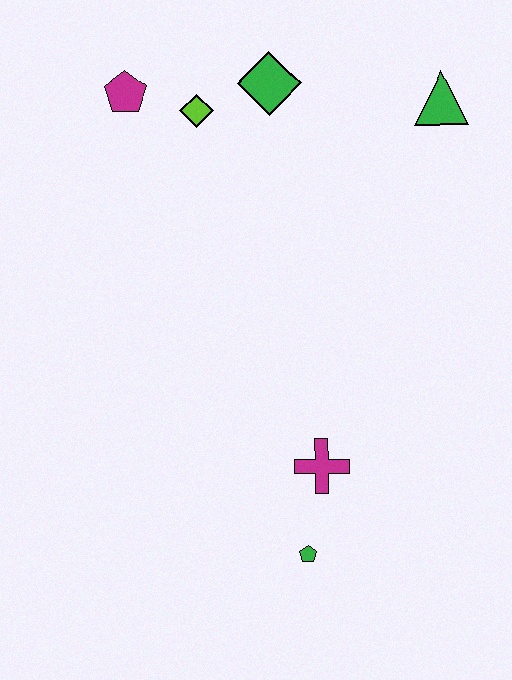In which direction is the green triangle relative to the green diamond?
The green triangle is to the right of the green diamond.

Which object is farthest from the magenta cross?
The magenta pentagon is farthest from the magenta cross.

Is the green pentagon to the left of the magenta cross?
Yes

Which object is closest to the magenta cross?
The green pentagon is closest to the magenta cross.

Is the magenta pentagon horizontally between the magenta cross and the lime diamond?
No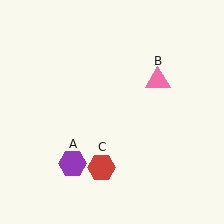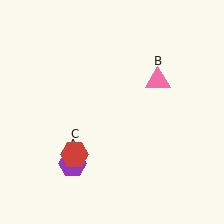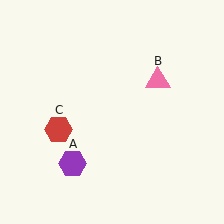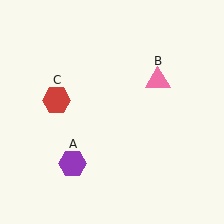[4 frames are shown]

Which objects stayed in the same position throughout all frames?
Purple hexagon (object A) and pink triangle (object B) remained stationary.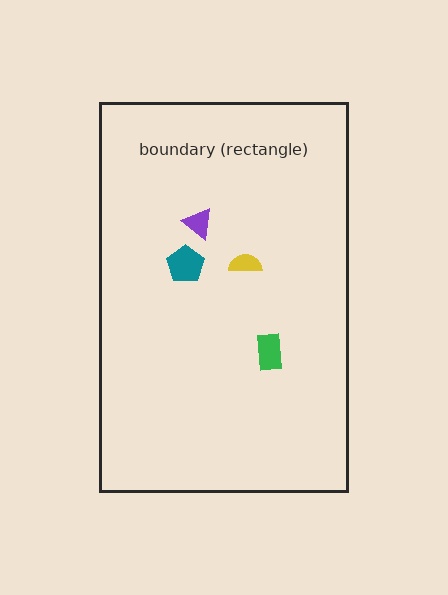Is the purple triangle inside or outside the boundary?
Inside.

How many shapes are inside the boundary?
4 inside, 0 outside.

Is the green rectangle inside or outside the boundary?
Inside.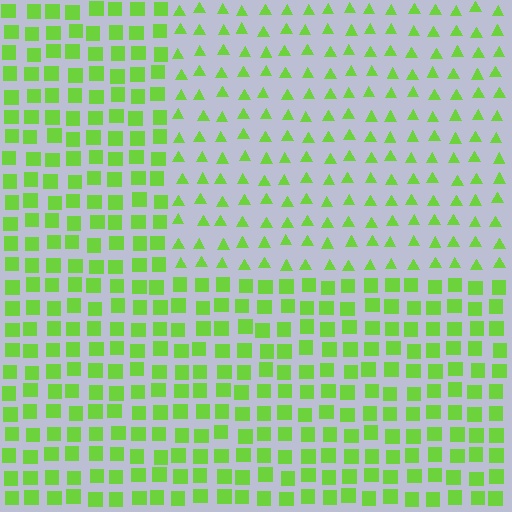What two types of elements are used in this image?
The image uses triangles inside the rectangle region and squares outside it.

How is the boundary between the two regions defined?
The boundary is defined by a change in element shape: triangles inside vs. squares outside. All elements share the same color and spacing.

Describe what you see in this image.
The image is filled with small lime elements arranged in a uniform grid. A rectangle-shaped region contains triangles, while the surrounding area contains squares. The boundary is defined purely by the change in element shape.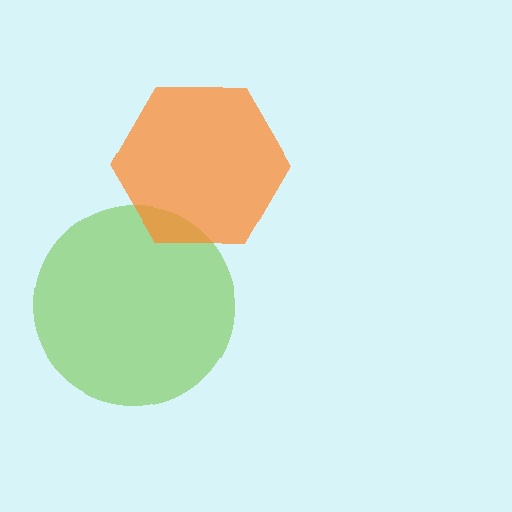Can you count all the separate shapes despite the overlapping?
Yes, there are 2 separate shapes.